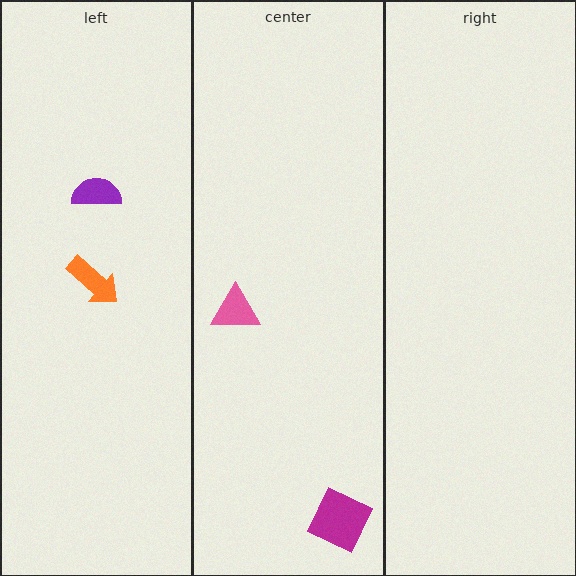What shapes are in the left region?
The purple semicircle, the orange arrow.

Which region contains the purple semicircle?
The left region.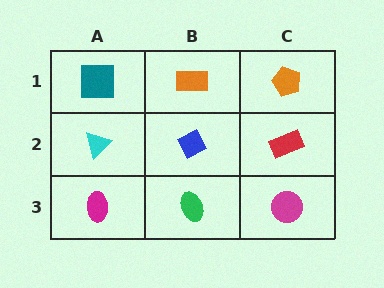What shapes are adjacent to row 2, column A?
A teal square (row 1, column A), a magenta ellipse (row 3, column A), a blue diamond (row 2, column B).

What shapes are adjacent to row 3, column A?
A cyan triangle (row 2, column A), a green ellipse (row 3, column B).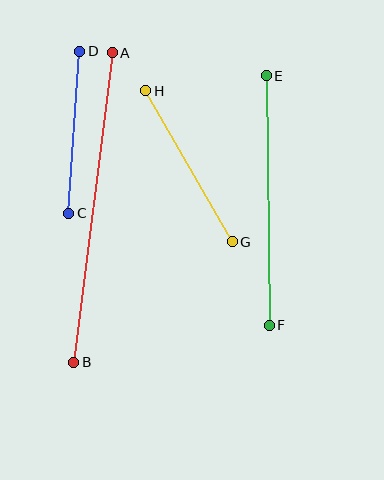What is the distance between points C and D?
The distance is approximately 162 pixels.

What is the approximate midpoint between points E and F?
The midpoint is at approximately (268, 200) pixels.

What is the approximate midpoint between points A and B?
The midpoint is at approximately (93, 208) pixels.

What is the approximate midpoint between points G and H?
The midpoint is at approximately (189, 166) pixels.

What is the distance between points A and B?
The distance is approximately 312 pixels.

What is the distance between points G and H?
The distance is approximately 174 pixels.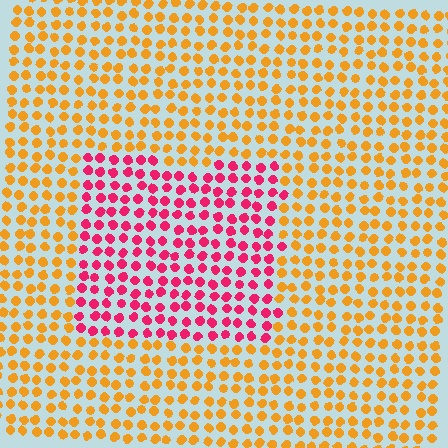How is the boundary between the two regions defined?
The boundary is defined purely by a slight shift in hue (about 59 degrees). Spacing, size, and orientation are identical on both sides.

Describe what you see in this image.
The image is filled with small orange elements in a uniform arrangement. A rectangle-shaped region is visible where the elements are tinted to a slightly different hue, forming a subtle color boundary.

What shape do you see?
I see a rectangle.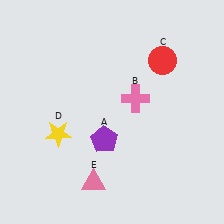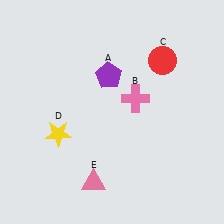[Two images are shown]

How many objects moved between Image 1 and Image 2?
1 object moved between the two images.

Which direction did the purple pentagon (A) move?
The purple pentagon (A) moved up.